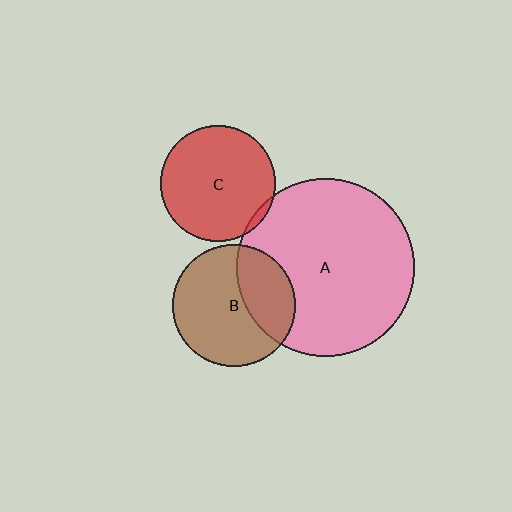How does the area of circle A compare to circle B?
Approximately 2.1 times.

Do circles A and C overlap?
Yes.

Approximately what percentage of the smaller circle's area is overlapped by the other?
Approximately 5%.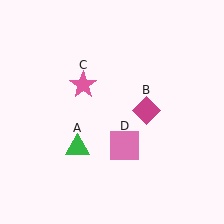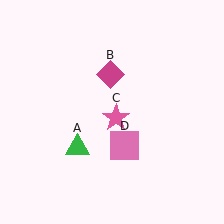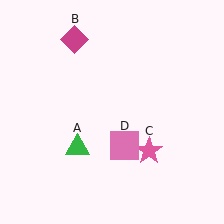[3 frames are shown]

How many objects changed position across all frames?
2 objects changed position: magenta diamond (object B), pink star (object C).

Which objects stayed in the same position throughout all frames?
Green triangle (object A) and pink square (object D) remained stationary.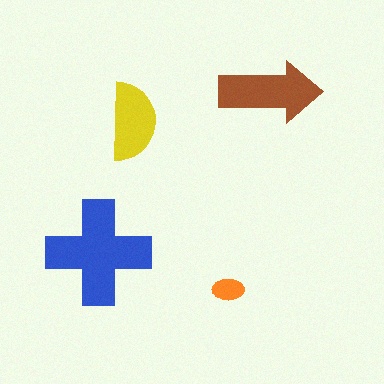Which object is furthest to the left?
The blue cross is leftmost.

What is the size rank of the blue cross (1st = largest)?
1st.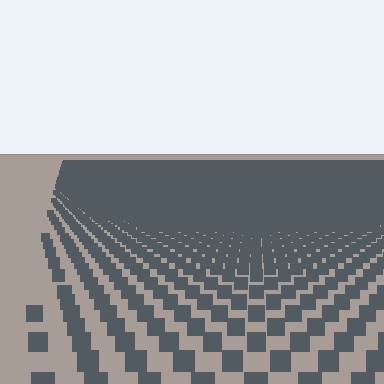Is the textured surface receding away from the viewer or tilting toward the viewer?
The surface is receding away from the viewer. Texture elements get smaller and denser toward the top.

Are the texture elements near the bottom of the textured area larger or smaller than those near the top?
Larger. Near the bottom, elements are closer to the viewer and appear at a bigger on-screen size.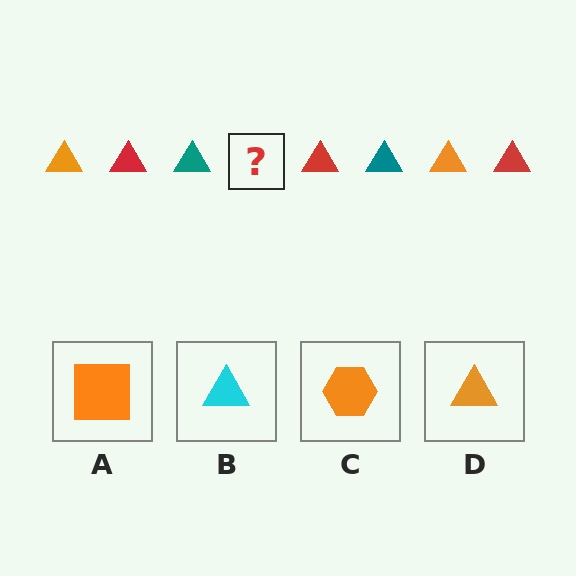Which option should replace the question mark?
Option D.